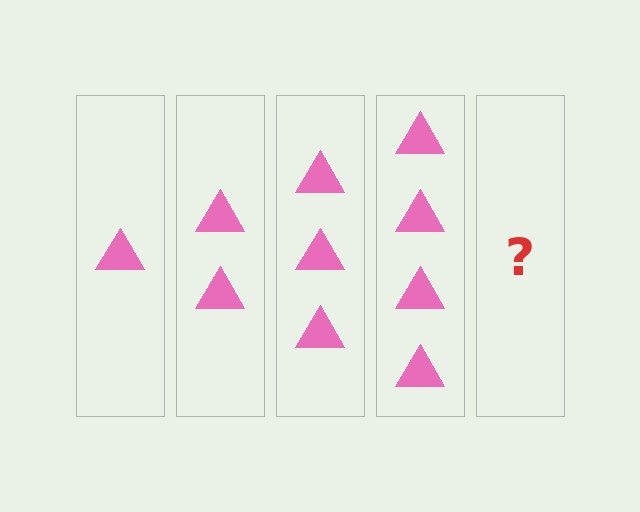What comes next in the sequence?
The next element should be 5 triangles.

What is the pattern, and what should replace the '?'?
The pattern is that each step adds one more triangle. The '?' should be 5 triangles.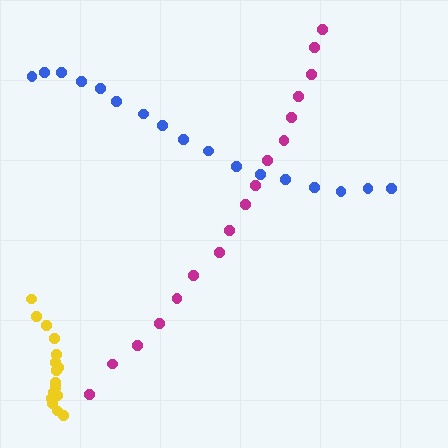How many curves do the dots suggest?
There are 3 distinct paths.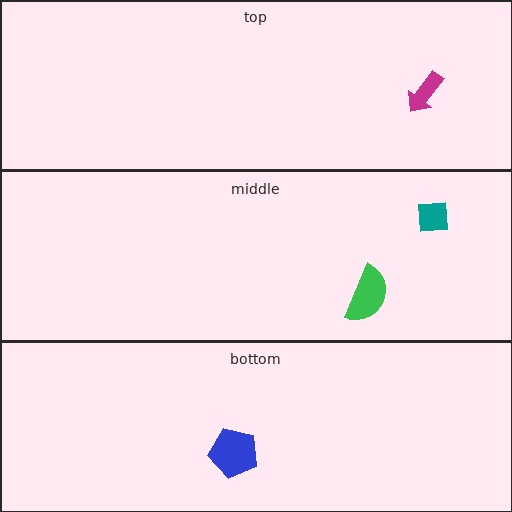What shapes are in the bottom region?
The blue pentagon.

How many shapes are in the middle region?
2.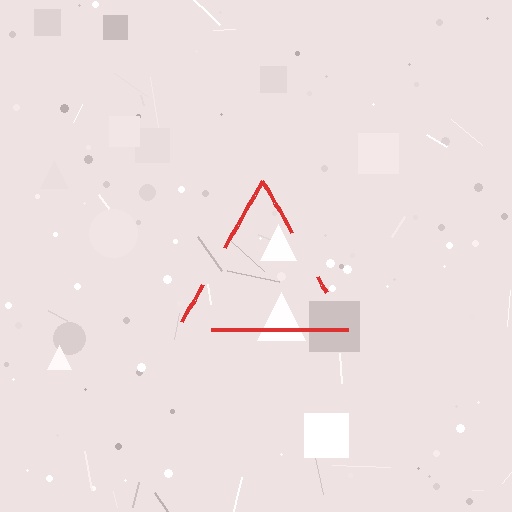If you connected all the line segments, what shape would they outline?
They would outline a triangle.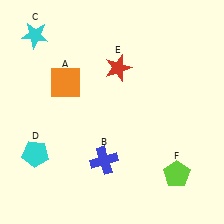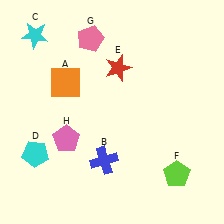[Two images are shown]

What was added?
A pink pentagon (G), a pink pentagon (H) were added in Image 2.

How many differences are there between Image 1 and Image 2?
There are 2 differences between the two images.